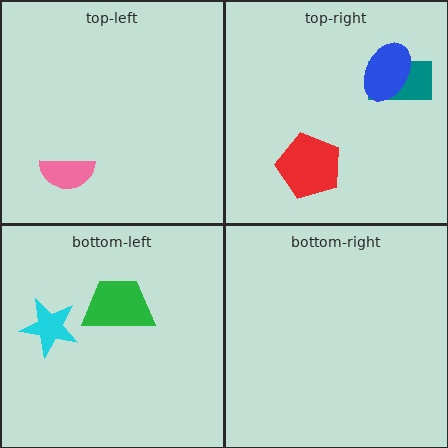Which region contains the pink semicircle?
The top-left region.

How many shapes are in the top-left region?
1.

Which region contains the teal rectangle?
The top-right region.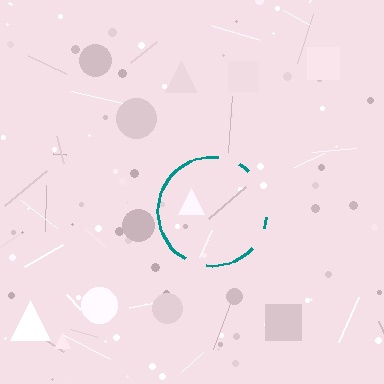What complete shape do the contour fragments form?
The contour fragments form a circle.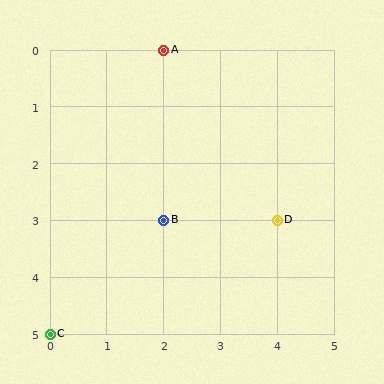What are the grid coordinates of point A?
Point A is at grid coordinates (2, 0).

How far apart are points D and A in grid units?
Points D and A are 2 columns and 3 rows apart (about 3.6 grid units diagonally).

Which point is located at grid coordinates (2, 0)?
Point A is at (2, 0).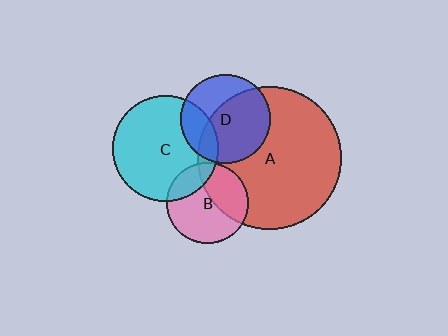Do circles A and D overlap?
Yes.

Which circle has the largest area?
Circle A (red).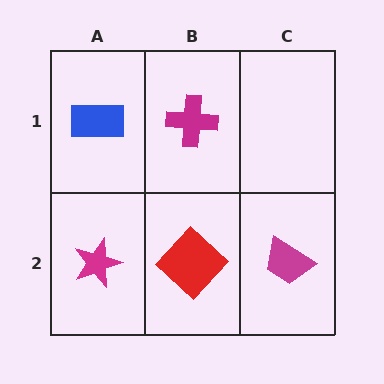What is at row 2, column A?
A magenta star.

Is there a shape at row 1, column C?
No, that cell is empty.